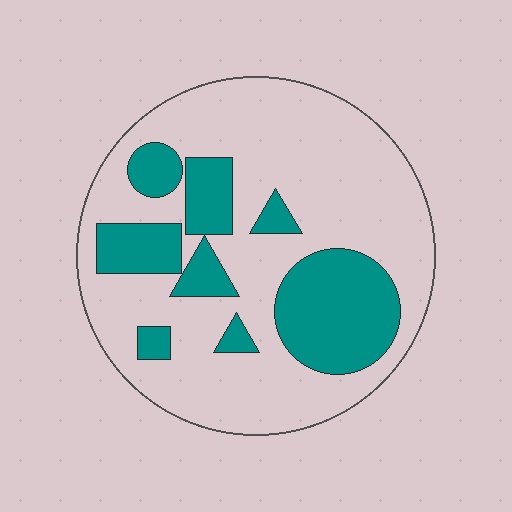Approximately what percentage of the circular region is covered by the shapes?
Approximately 30%.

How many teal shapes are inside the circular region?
8.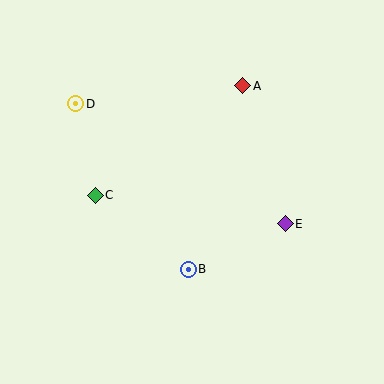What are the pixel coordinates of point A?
Point A is at (243, 86).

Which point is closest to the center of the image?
Point B at (188, 270) is closest to the center.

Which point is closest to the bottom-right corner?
Point E is closest to the bottom-right corner.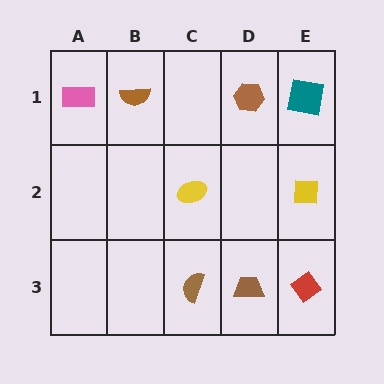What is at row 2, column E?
A yellow square.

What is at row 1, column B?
A brown semicircle.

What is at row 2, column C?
A yellow ellipse.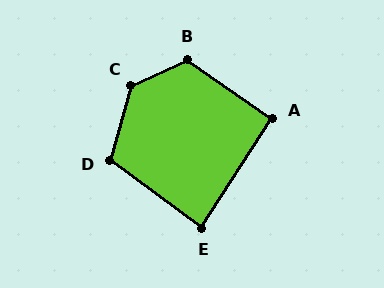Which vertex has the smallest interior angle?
E, at approximately 87 degrees.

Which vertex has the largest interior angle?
C, at approximately 131 degrees.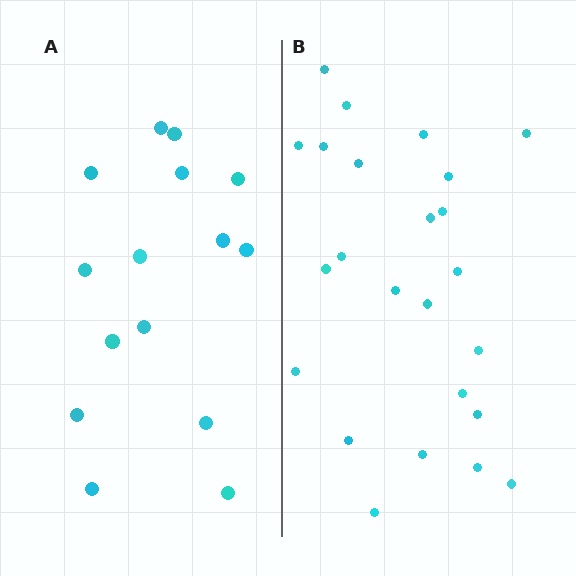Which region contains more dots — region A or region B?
Region B (the right region) has more dots.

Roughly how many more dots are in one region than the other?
Region B has roughly 8 or so more dots than region A.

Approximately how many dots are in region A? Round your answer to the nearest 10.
About 20 dots. (The exact count is 15, which rounds to 20.)